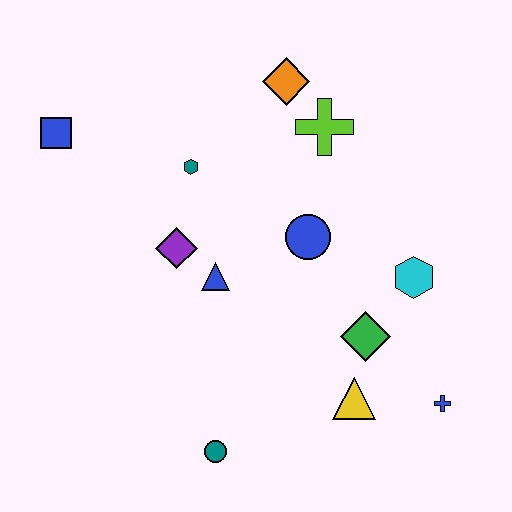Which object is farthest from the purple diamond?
The blue cross is farthest from the purple diamond.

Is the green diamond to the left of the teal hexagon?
No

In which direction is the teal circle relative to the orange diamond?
The teal circle is below the orange diamond.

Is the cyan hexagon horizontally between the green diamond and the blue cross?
Yes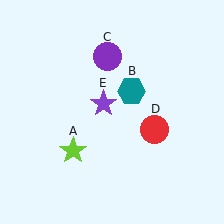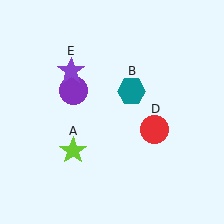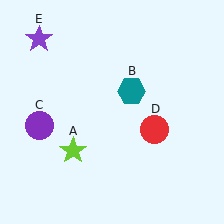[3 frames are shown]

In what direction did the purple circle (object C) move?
The purple circle (object C) moved down and to the left.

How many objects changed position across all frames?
2 objects changed position: purple circle (object C), purple star (object E).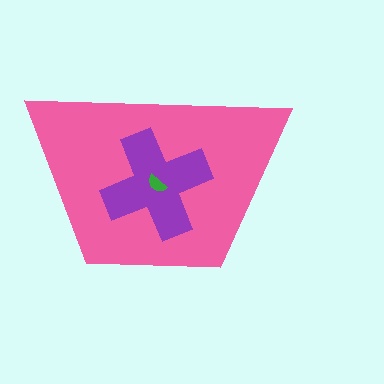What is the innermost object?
The green semicircle.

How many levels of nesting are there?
3.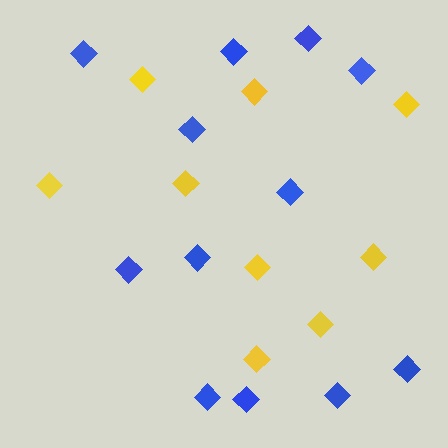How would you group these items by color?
There are 2 groups: one group of blue diamonds (12) and one group of yellow diamonds (9).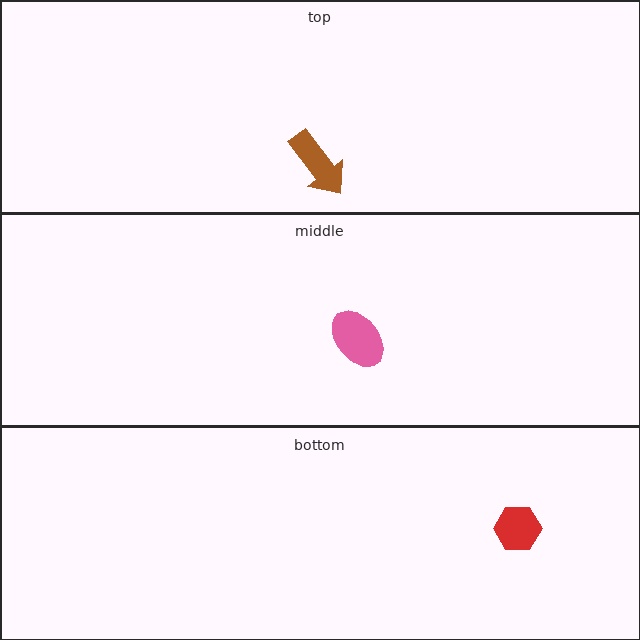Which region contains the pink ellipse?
The middle region.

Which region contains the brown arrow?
The top region.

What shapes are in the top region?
The brown arrow.